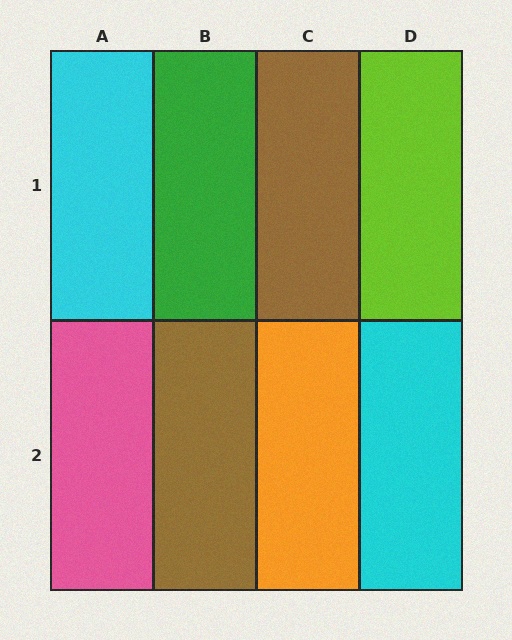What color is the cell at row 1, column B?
Green.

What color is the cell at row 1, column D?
Lime.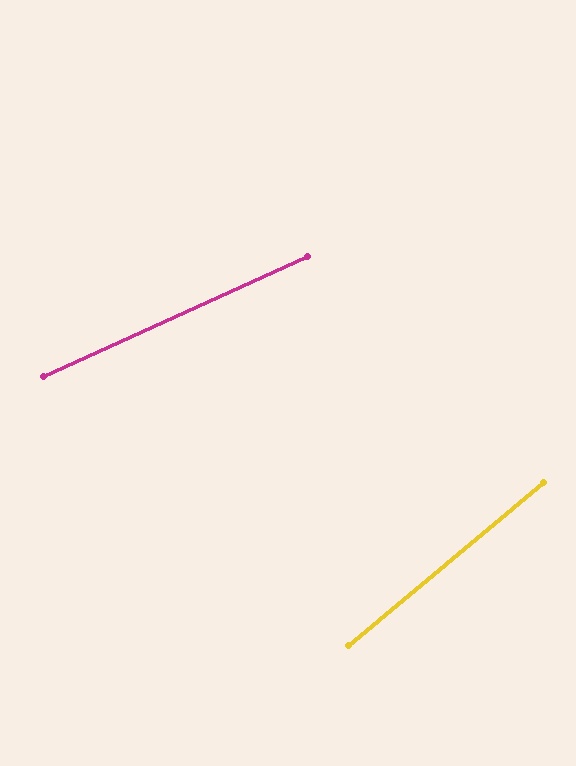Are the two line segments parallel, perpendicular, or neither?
Neither parallel nor perpendicular — they differ by about 15°.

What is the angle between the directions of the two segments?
Approximately 15 degrees.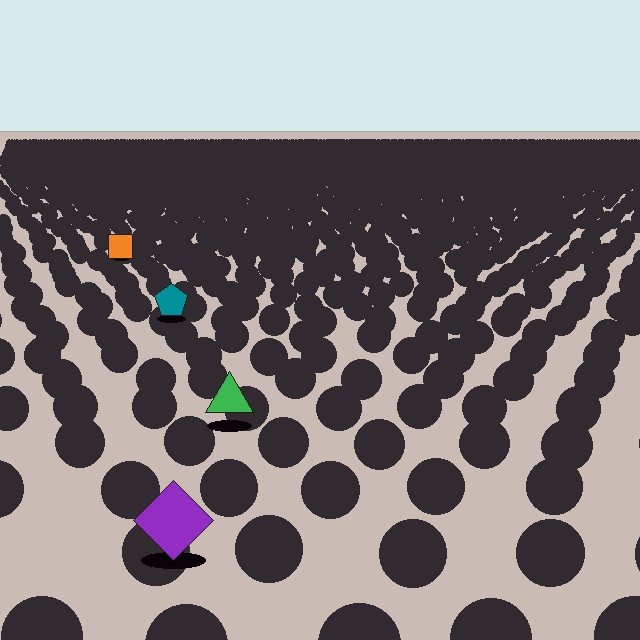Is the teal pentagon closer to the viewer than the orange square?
Yes. The teal pentagon is closer — you can tell from the texture gradient: the ground texture is coarser near it.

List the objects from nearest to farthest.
From nearest to farthest: the purple diamond, the green triangle, the teal pentagon, the orange square.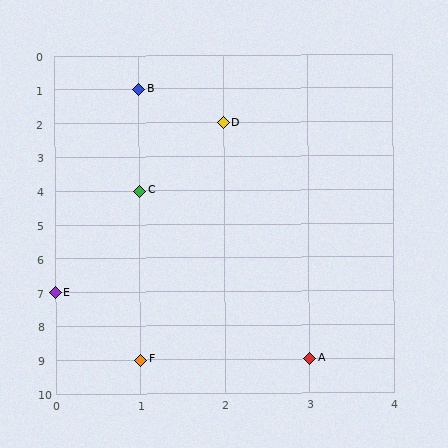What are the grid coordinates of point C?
Point C is at grid coordinates (1, 4).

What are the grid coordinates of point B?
Point B is at grid coordinates (1, 1).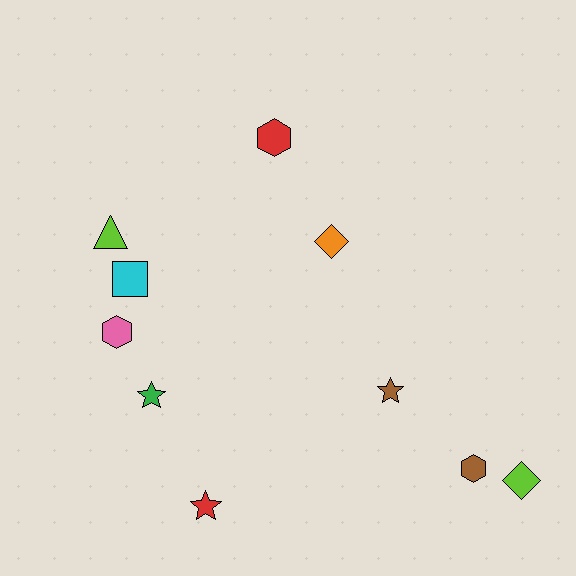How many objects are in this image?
There are 10 objects.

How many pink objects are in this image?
There is 1 pink object.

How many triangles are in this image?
There is 1 triangle.